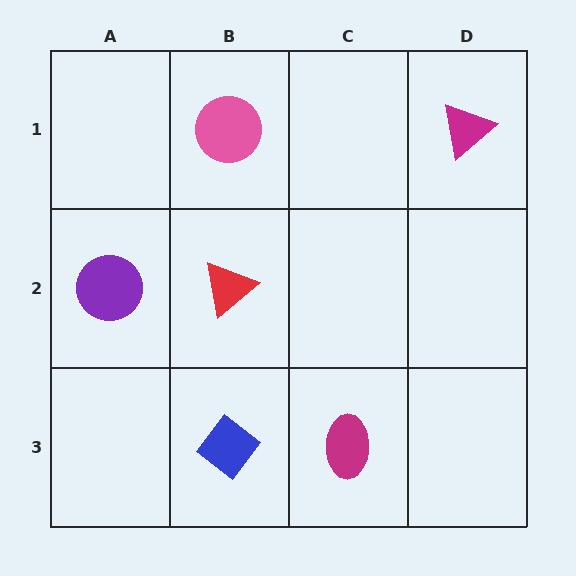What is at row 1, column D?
A magenta triangle.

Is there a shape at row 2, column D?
No, that cell is empty.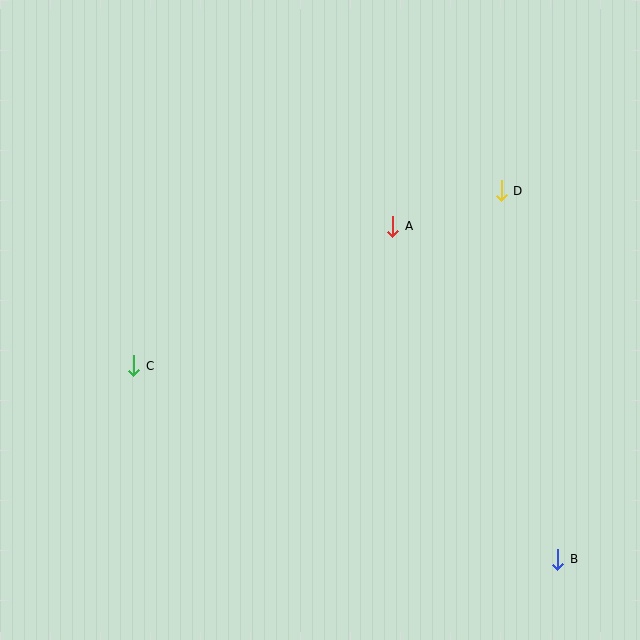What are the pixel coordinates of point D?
Point D is at (501, 191).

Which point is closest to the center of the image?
Point A at (393, 226) is closest to the center.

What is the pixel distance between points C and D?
The distance between C and D is 407 pixels.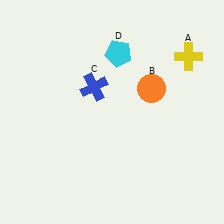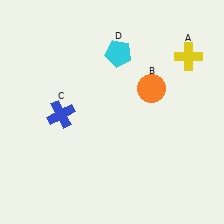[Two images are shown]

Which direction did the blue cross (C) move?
The blue cross (C) moved left.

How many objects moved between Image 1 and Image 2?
1 object moved between the two images.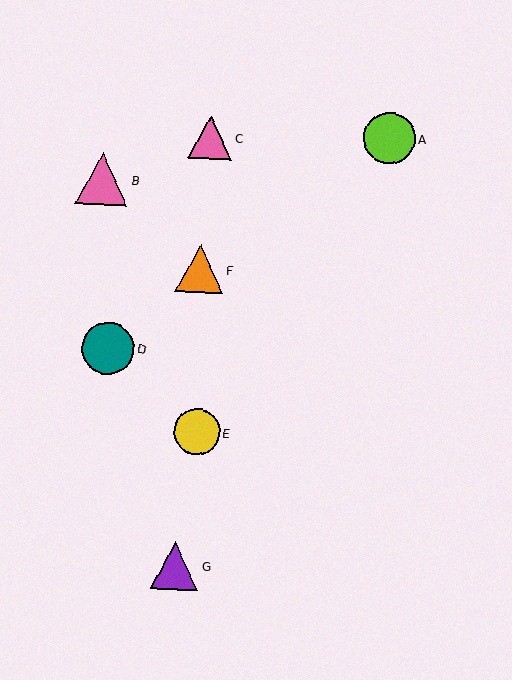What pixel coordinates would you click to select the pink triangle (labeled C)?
Click at (210, 138) to select the pink triangle C.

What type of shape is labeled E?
Shape E is a yellow circle.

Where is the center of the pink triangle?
The center of the pink triangle is at (210, 138).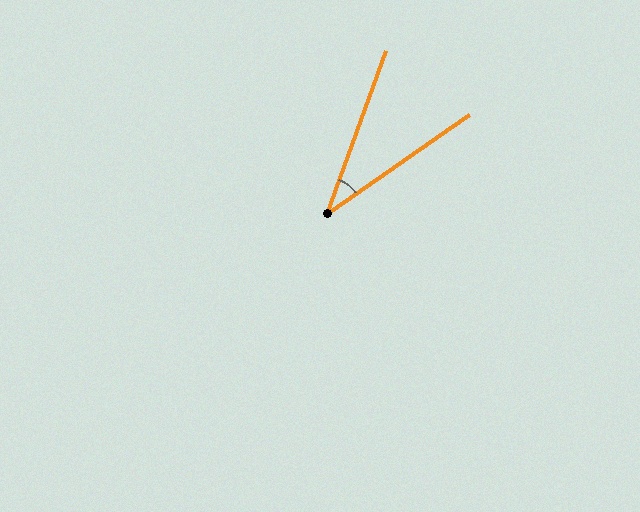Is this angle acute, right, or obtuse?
It is acute.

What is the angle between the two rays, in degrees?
Approximately 35 degrees.